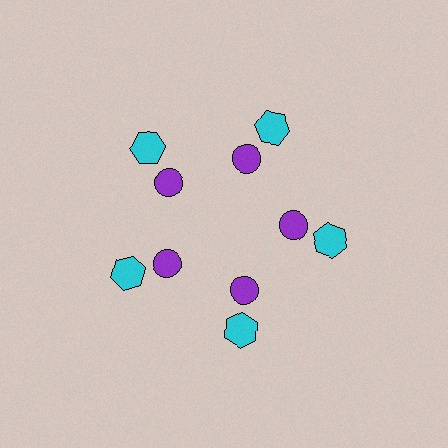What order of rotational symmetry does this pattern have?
This pattern has 5-fold rotational symmetry.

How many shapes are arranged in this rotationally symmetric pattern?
There are 10 shapes, arranged in 5 groups of 2.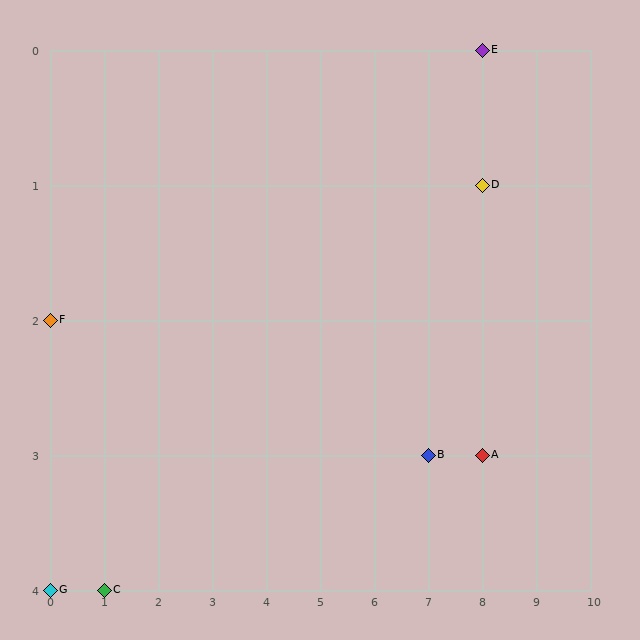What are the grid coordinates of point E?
Point E is at grid coordinates (8, 0).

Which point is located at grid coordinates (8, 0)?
Point E is at (8, 0).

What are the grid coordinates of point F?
Point F is at grid coordinates (0, 2).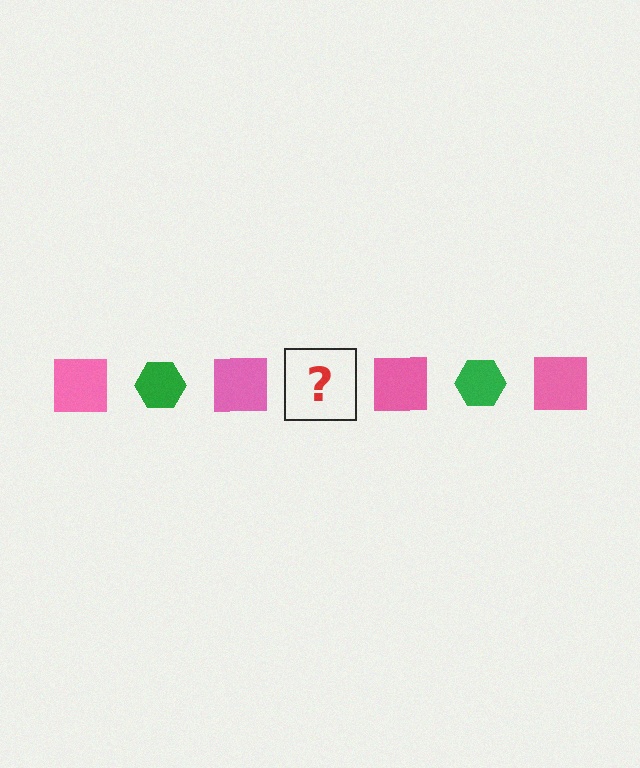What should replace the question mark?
The question mark should be replaced with a green hexagon.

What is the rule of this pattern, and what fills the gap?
The rule is that the pattern alternates between pink square and green hexagon. The gap should be filled with a green hexagon.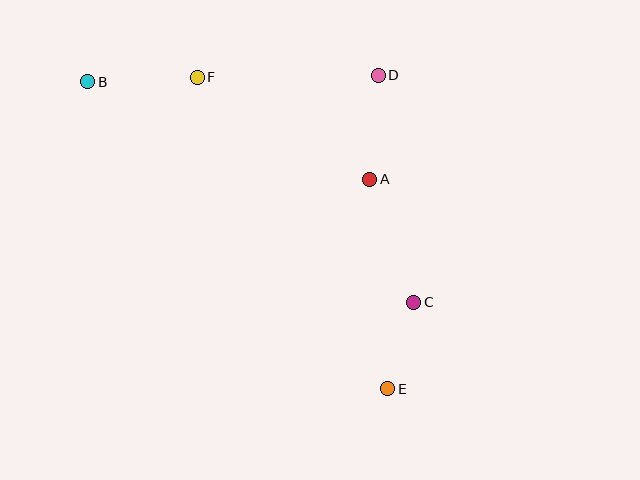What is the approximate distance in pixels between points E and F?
The distance between E and F is approximately 365 pixels.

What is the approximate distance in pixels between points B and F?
The distance between B and F is approximately 110 pixels.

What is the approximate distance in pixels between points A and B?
The distance between A and B is approximately 298 pixels.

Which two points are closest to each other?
Points C and E are closest to each other.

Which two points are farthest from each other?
Points B and E are farthest from each other.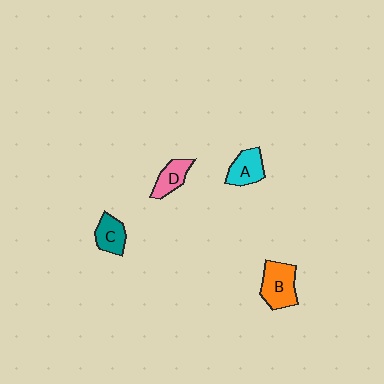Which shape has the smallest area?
Shape C (teal).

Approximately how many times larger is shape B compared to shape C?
Approximately 1.5 times.